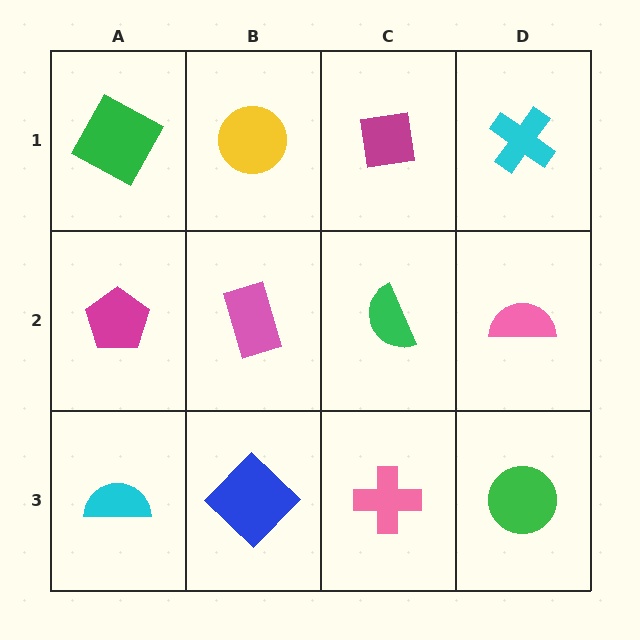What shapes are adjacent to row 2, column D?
A cyan cross (row 1, column D), a green circle (row 3, column D), a green semicircle (row 2, column C).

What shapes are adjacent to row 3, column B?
A pink rectangle (row 2, column B), a cyan semicircle (row 3, column A), a pink cross (row 3, column C).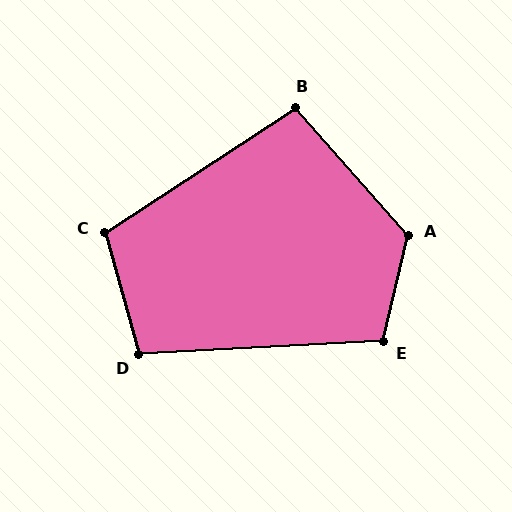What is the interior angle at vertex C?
Approximately 108 degrees (obtuse).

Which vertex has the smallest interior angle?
B, at approximately 98 degrees.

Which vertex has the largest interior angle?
A, at approximately 126 degrees.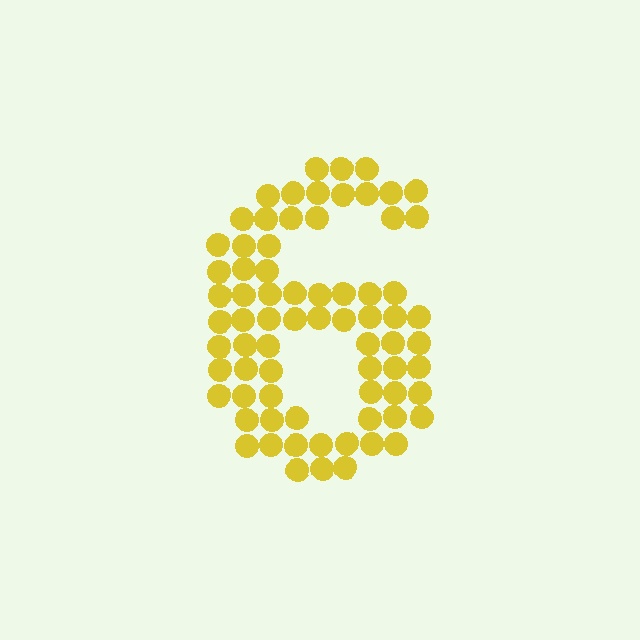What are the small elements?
The small elements are circles.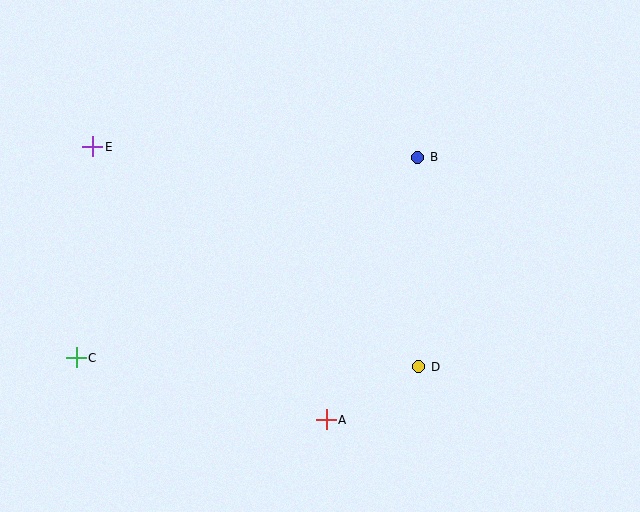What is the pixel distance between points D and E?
The distance between D and E is 393 pixels.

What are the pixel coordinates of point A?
Point A is at (326, 420).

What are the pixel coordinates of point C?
Point C is at (76, 358).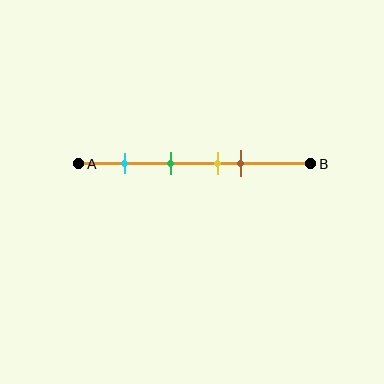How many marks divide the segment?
There are 4 marks dividing the segment.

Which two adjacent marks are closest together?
The yellow and brown marks are the closest adjacent pair.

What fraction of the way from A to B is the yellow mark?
The yellow mark is approximately 60% (0.6) of the way from A to B.